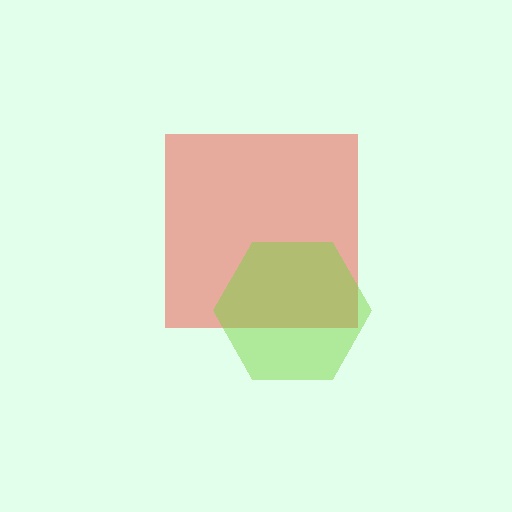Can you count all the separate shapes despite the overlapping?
Yes, there are 2 separate shapes.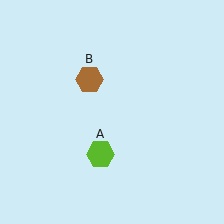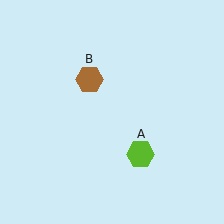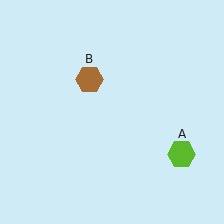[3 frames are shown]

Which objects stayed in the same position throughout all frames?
Brown hexagon (object B) remained stationary.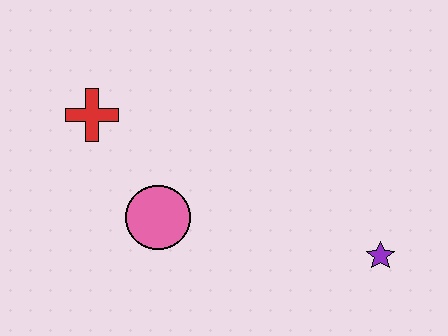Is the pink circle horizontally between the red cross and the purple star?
Yes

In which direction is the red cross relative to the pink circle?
The red cross is above the pink circle.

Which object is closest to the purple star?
The pink circle is closest to the purple star.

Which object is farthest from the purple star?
The red cross is farthest from the purple star.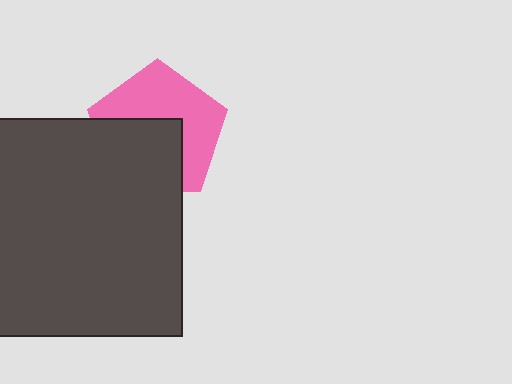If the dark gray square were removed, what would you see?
You would see the complete pink pentagon.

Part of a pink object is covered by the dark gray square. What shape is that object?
It is a pentagon.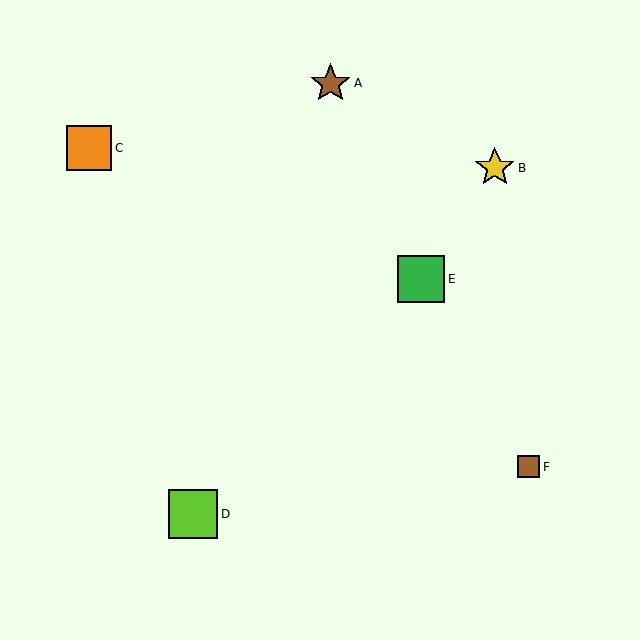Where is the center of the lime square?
The center of the lime square is at (193, 514).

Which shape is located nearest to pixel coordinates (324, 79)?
The brown star (labeled A) at (331, 83) is nearest to that location.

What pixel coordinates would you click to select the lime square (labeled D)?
Click at (193, 514) to select the lime square D.